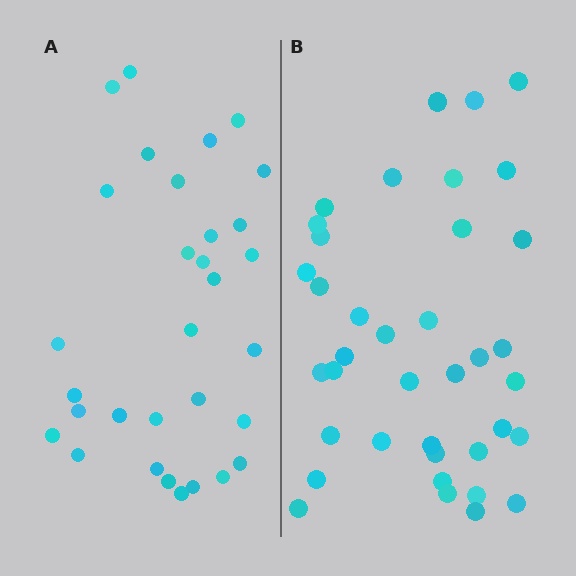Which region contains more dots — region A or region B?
Region B (the right region) has more dots.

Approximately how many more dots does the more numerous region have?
Region B has roughly 8 or so more dots than region A.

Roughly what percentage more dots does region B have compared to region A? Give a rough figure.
About 25% more.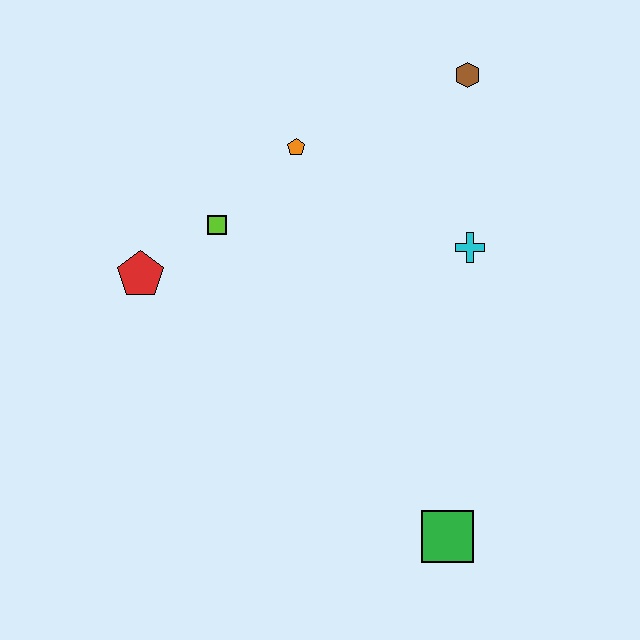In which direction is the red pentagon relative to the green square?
The red pentagon is to the left of the green square.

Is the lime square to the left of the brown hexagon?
Yes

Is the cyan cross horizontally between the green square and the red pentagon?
No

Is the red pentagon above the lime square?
No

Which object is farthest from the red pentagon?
The green square is farthest from the red pentagon.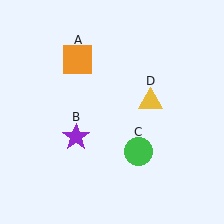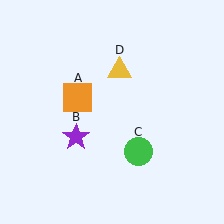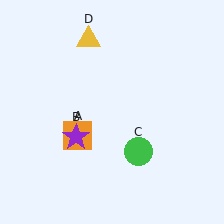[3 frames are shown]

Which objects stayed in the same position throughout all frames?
Purple star (object B) and green circle (object C) remained stationary.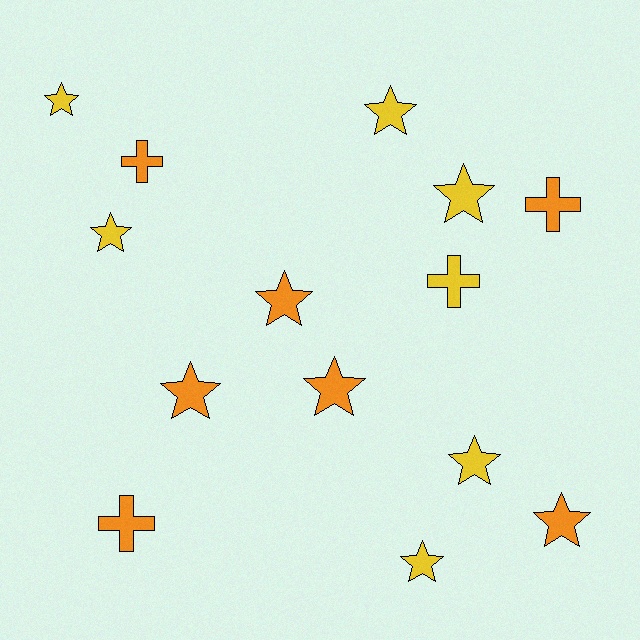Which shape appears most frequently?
Star, with 10 objects.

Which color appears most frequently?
Orange, with 7 objects.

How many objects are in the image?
There are 14 objects.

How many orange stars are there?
There are 4 orange stars.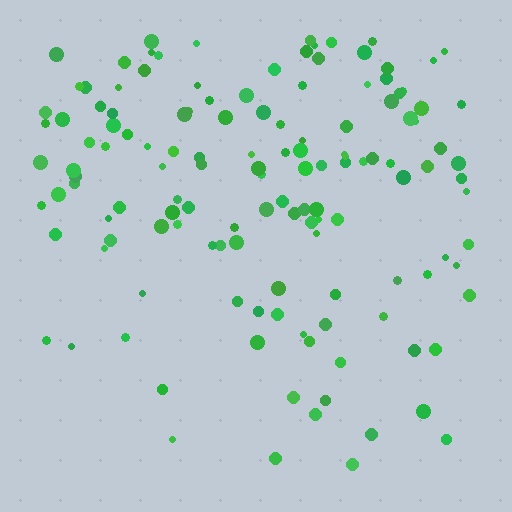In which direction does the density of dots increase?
From bottom to top, with the top side densest.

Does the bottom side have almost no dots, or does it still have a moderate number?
Still a moderate number, just noticeably fewer than the top.